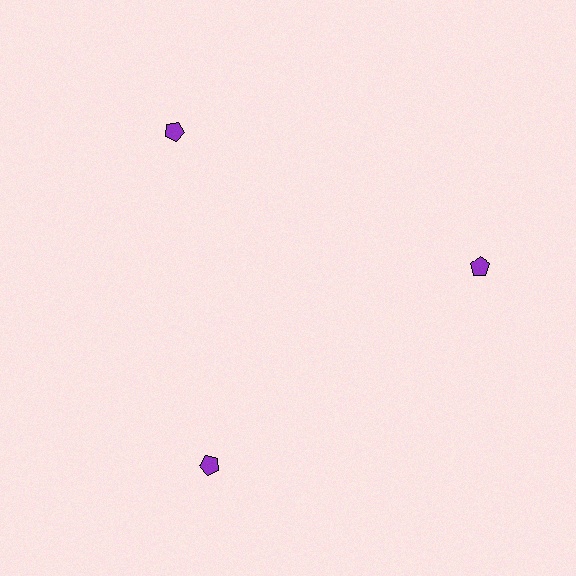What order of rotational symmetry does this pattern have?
This pattern has 3-fold rotational symmetry.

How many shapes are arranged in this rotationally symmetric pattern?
There are 3 shapes, arranged in 3 groups of 1.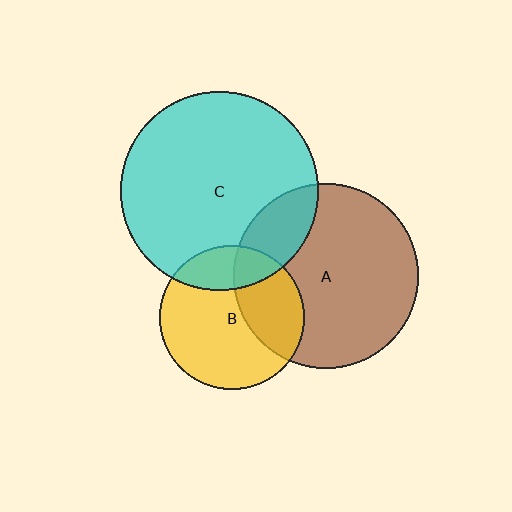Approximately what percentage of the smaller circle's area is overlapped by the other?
Approximately 20%.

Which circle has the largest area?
Circle C (cyan).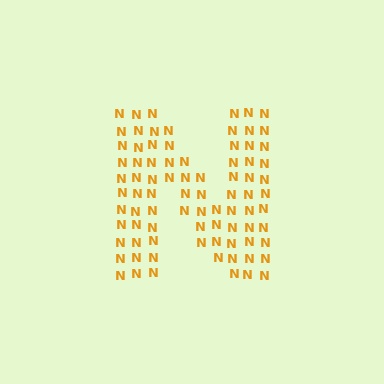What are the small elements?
The small elements are letter N's.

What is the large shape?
The large shape is the letter N.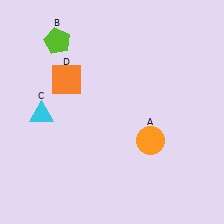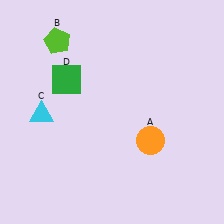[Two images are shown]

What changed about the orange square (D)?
In Image 1, D is orange. In Image 2, it changed to green.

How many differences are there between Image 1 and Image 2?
There is 1 difference between the two images.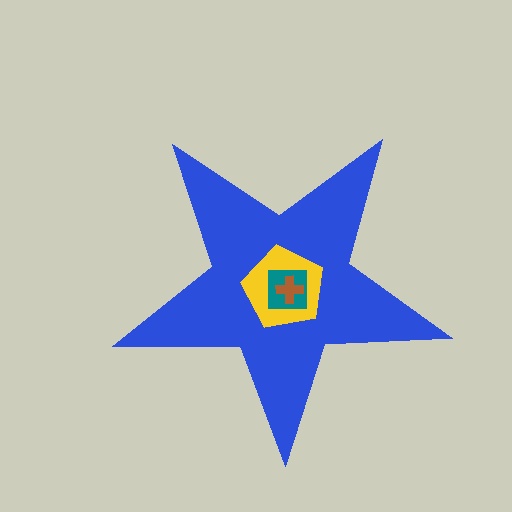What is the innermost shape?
The brown cross.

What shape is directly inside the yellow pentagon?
The teal square.